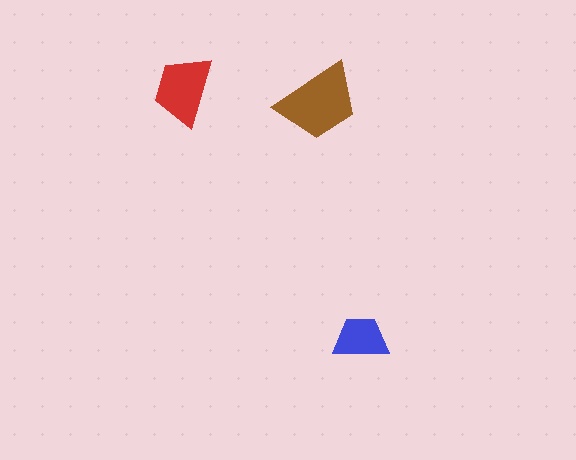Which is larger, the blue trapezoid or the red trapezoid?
The red one.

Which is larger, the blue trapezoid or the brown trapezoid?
The brown one.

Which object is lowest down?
The blue trapezoid is bottommost.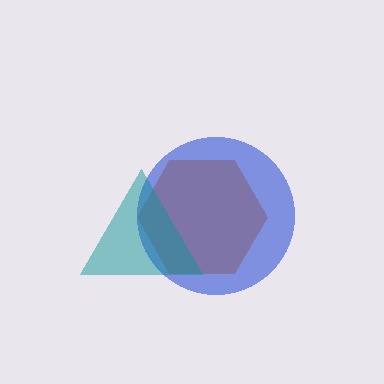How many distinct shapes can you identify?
There are 3 distinct shapes: an orange hexagon, a blue circle, a teal triangle.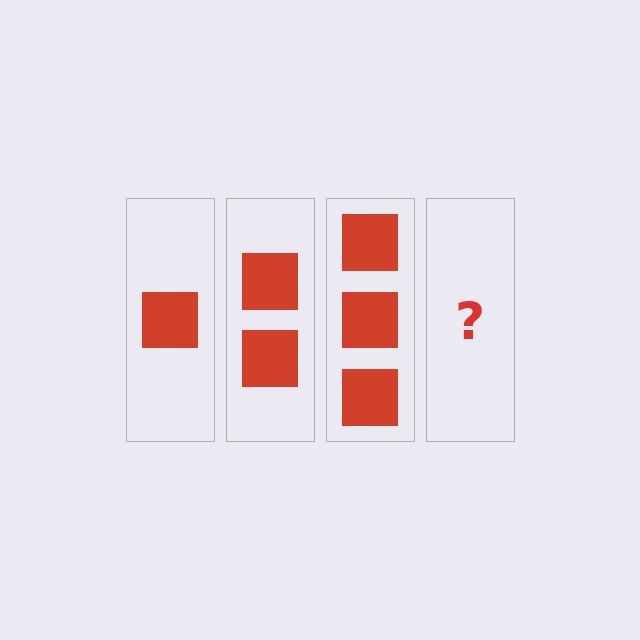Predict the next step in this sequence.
The next step is 4 squares.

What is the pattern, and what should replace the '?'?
The pattern is that each step adds one more square. The '?' should be 4 squares.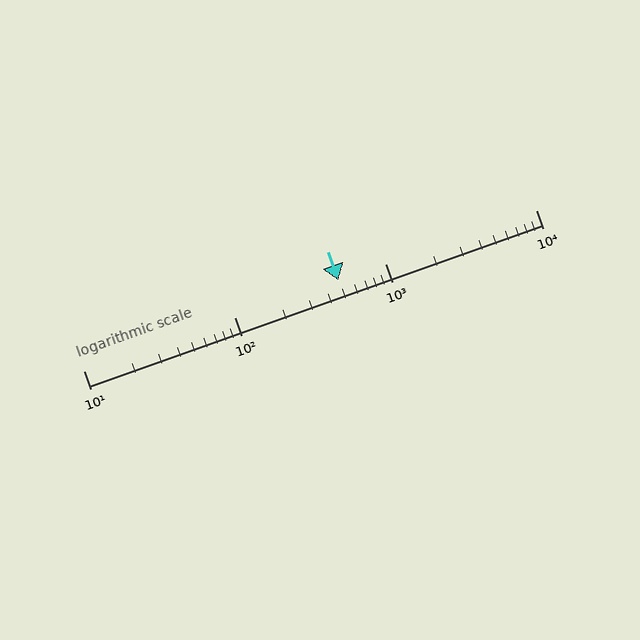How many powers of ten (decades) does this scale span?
The scale spans 3 decades, from 10 to 10000.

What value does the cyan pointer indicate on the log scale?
The pointer indicates approximately 490.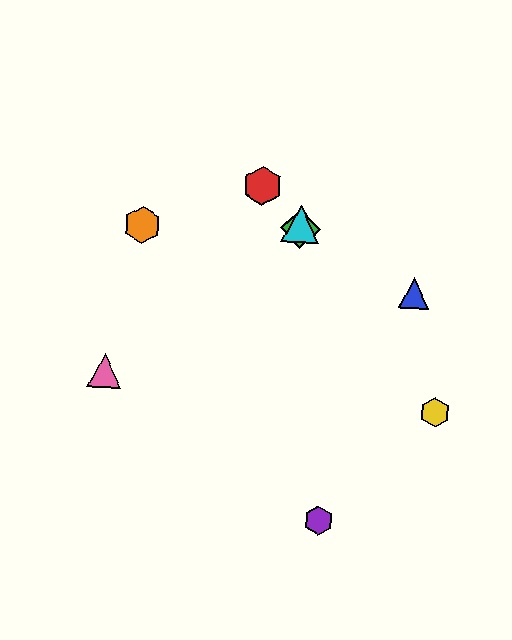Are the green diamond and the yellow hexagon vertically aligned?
No, the green diamond is at x≈300 and the yellow hexagon is at x≈435.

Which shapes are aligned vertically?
The green diamond, the cyan triangle are aligned vertically.